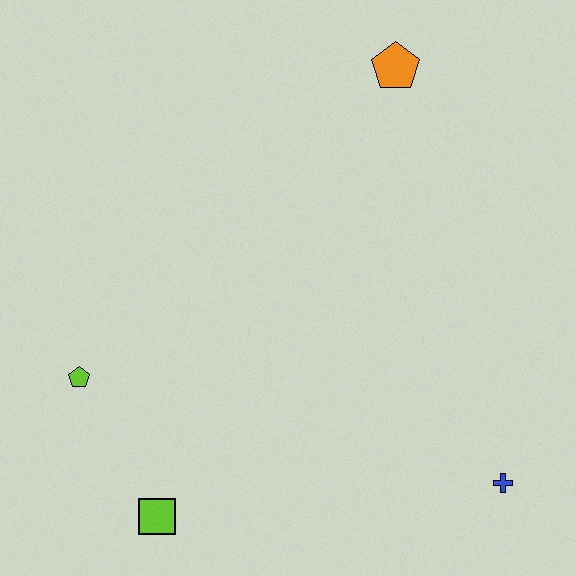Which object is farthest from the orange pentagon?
The lime square is farthest from the orange pentagon.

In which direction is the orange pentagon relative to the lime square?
The orange pentagon is above the lime square.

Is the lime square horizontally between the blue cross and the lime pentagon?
Yes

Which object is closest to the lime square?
The lime pentagon is closest to the lime square.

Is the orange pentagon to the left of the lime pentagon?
No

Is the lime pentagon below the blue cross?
No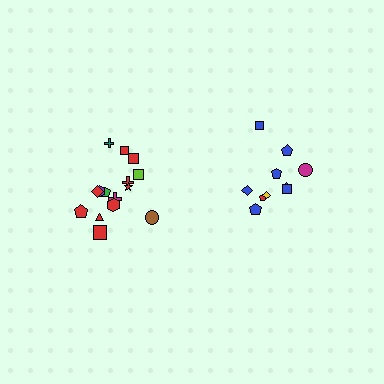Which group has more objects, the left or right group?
The left group.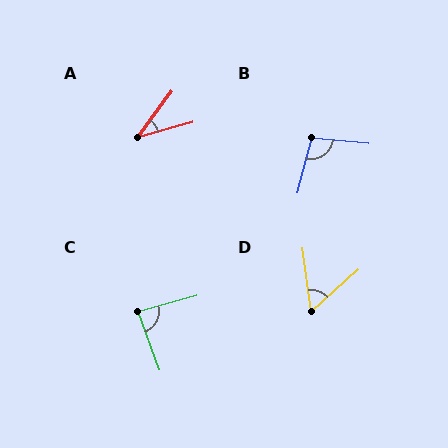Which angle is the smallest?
A, at approximately 38 degrees.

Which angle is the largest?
B, at approximately 100 degrees.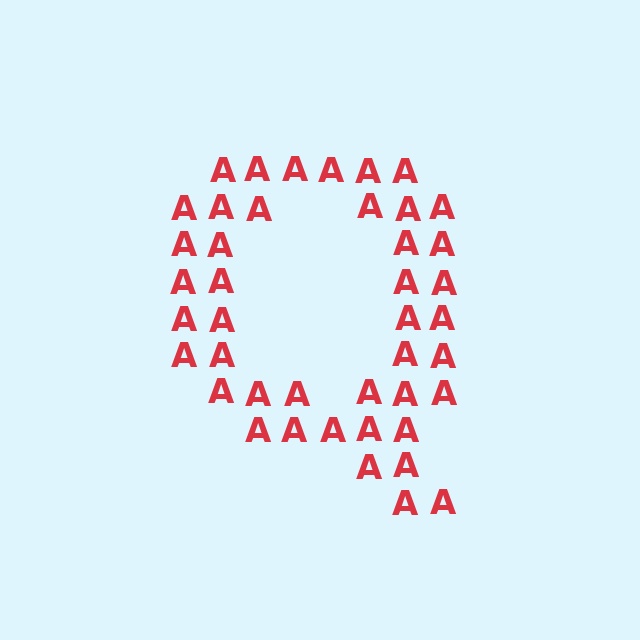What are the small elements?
The small elements are letter A's.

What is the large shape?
The large shape is the letter Q.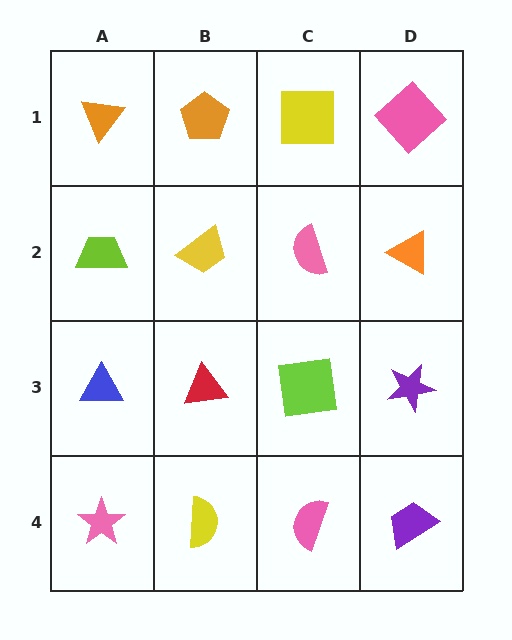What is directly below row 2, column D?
A purple star.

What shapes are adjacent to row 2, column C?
A yellow square (row 1, column C), a lime square (row 3, column C), a yellow trapezoid (row 2, column B), an orange triangle (row 2, column D).